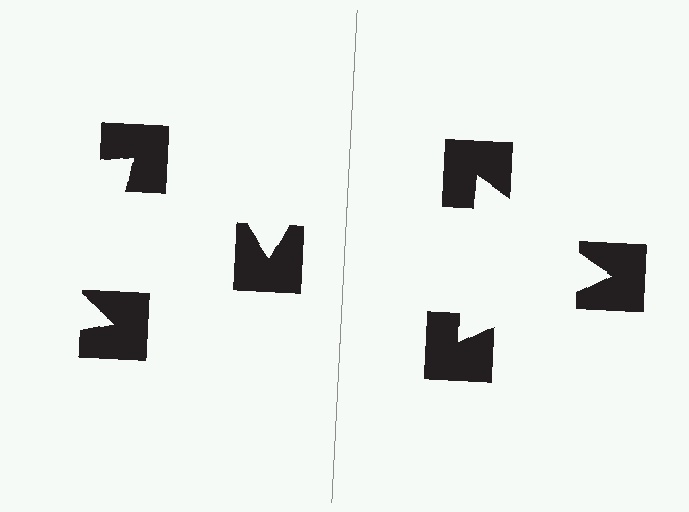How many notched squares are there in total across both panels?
6 — 3 on each side.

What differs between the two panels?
The notched squares are positioned identically on both sides; only the wedge orientations differ. On the right they align to a triangle; on the left they are misaligned.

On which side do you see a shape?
An illusory triangle appears on the right side. On the left side the wedge cuts are rotated, so no coherent shape forms.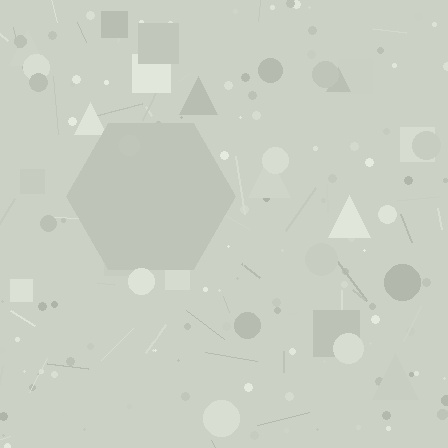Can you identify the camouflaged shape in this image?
The camouflaged shape is a hexagon.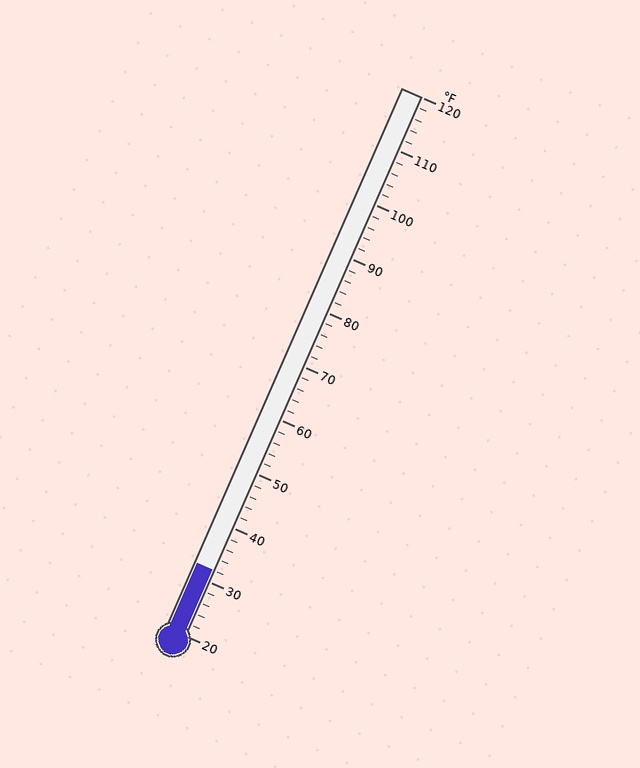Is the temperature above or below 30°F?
The temperature is above 30°F.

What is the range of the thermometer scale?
The thermometer scale ranges from 20°F to 120°F.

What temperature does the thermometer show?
The thermometer shows approximately 32°F.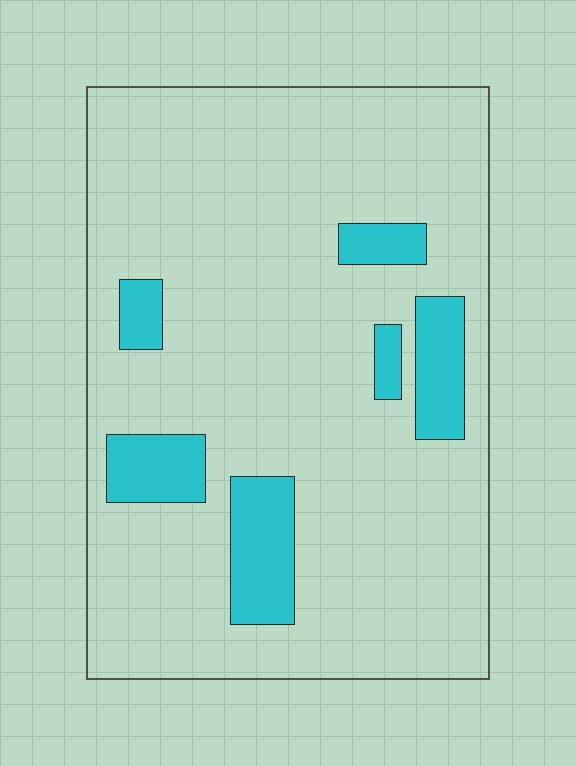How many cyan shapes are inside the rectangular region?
6.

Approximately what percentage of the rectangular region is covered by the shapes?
Approximately 15%.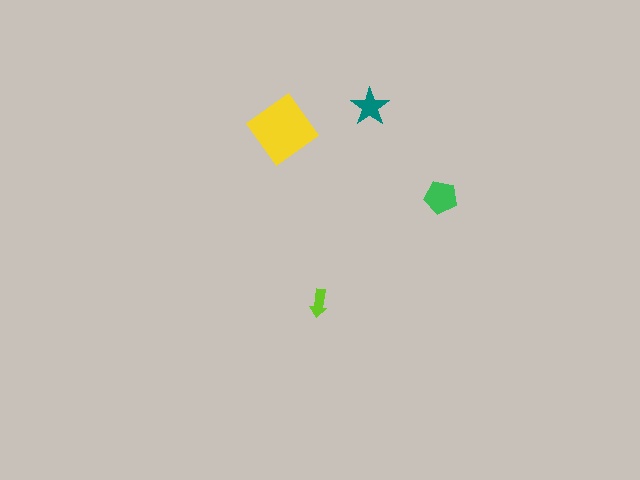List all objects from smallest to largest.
The lime arrow, the teal star, the green pentagon, the yellow diamond.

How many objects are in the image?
There are 4 objects in the image.